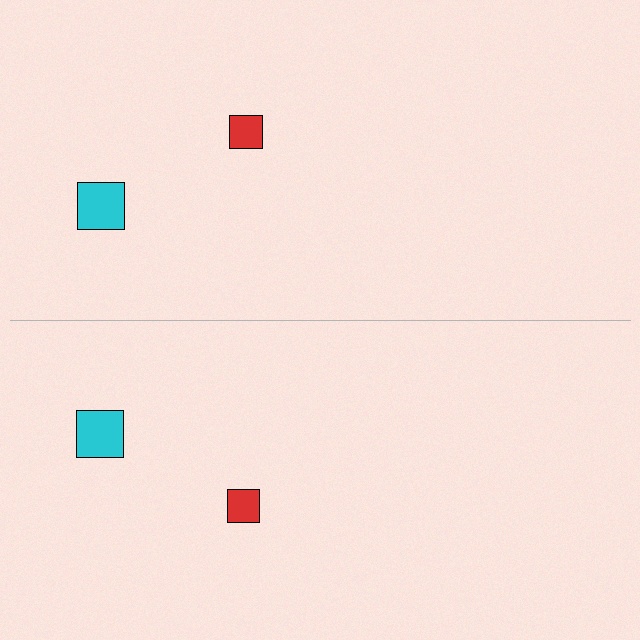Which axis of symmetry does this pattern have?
The pattern has a horizontal axis of symmetry running through the center of the image.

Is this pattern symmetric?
Yes, this pattern has bilateral (reflection) symmetry.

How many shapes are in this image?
There are 4 shapes in this image.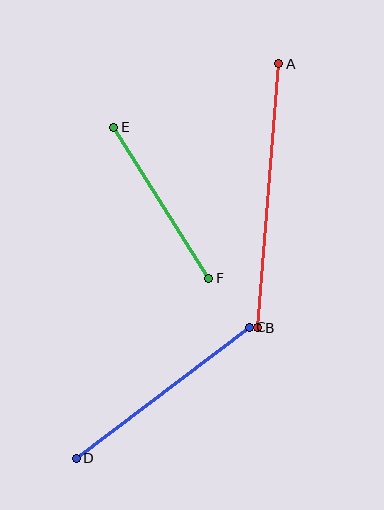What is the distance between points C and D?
The distance is approximately 217 pixels.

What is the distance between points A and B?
The distance is approximately 265 pixels.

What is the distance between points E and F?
The distance is approximately 178 pixels.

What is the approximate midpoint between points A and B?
The midpoint is at approximately (268, 196) pixels.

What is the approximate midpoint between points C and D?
The midpoint is at approximately (163, 393) pixels.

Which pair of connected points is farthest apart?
Points A and B are farthest apart.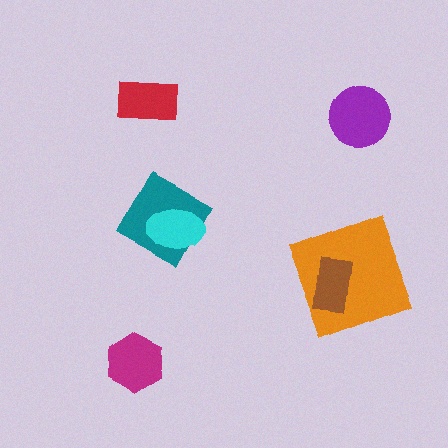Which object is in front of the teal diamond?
The cyan ellipse is in front of the teal diamond.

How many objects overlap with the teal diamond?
1 object overlaps with the teal diamond.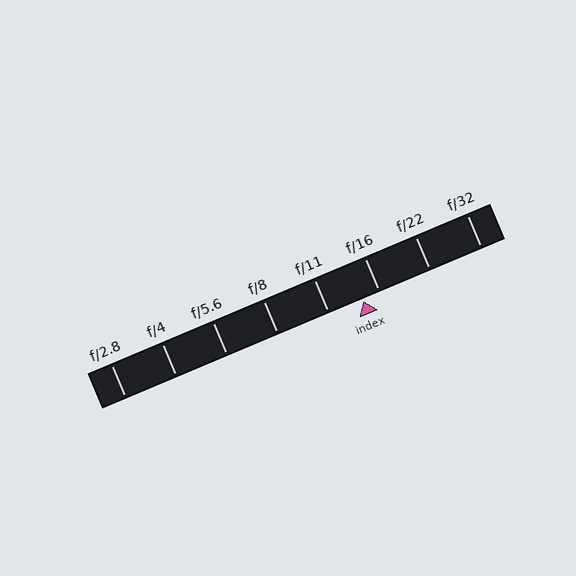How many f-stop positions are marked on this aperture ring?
There are 8 f-stop positions marked.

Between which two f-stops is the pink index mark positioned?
The index mark is between f/11 and f/16.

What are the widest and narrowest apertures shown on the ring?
The widest aperture shown is f/2.8 and the narrowest is f/32.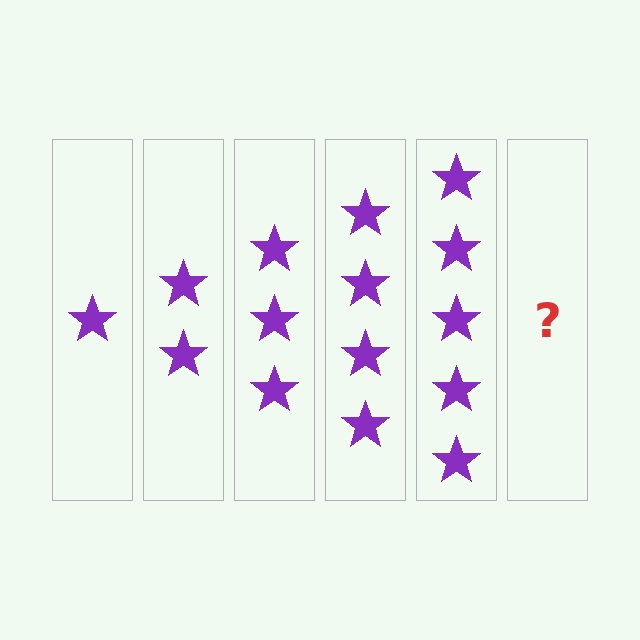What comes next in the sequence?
The next element should be 6 stars.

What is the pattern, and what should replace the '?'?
The pattern is that each step adds one more star. The '?' should be 6 stars.